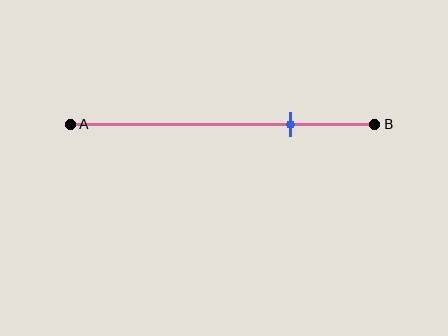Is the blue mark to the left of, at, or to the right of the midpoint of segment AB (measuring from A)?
The blue mark is to the right of the midpoint of segment AB.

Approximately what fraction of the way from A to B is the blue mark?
The blue mark is approximately 70% of the way from A to B.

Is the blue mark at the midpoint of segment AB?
No, the mark is at about 70% from A, not at the 50% midpoint.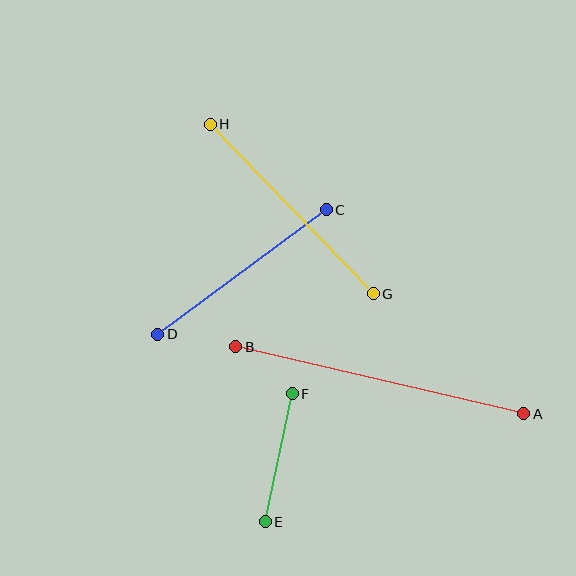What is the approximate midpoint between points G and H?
The midpoint is at approximately (292, 209) pixels.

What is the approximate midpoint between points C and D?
The midpoint is at approximately (242, 272) pixels.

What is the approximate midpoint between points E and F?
The midpoint is at approximately (279, 458) pixels.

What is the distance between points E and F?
The distance is approximately 131 pixels.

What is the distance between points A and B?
The distance is approximately 296 pixels.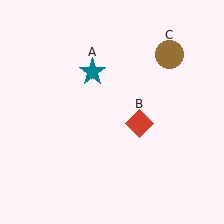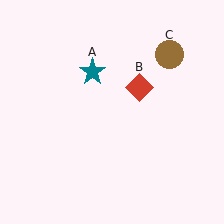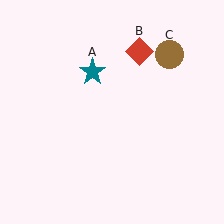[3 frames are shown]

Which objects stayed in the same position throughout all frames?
Teal star (object A) and brown circle (object C) remained stationary.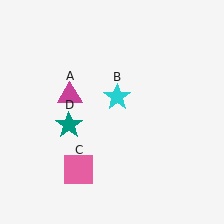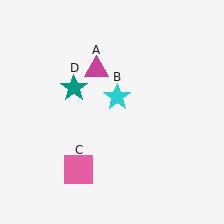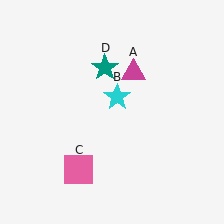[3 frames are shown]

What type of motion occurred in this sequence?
The magenta triangle (object A), teal star (object D) rotated clockwise around the center of the scene.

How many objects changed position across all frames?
2 objects changed position: magenta triangle (object A), teal star (object D).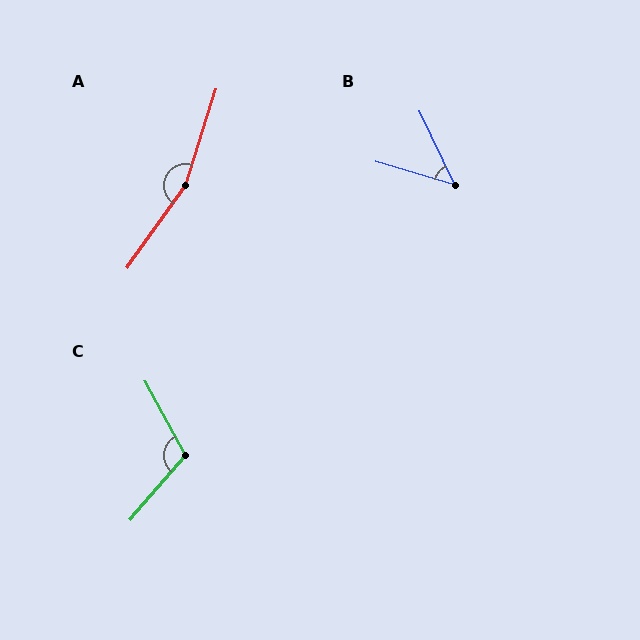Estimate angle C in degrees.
Approximately 111 degrees.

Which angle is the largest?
A, at approximately 162 degrees.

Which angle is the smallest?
B, at approximately 48 degrees.